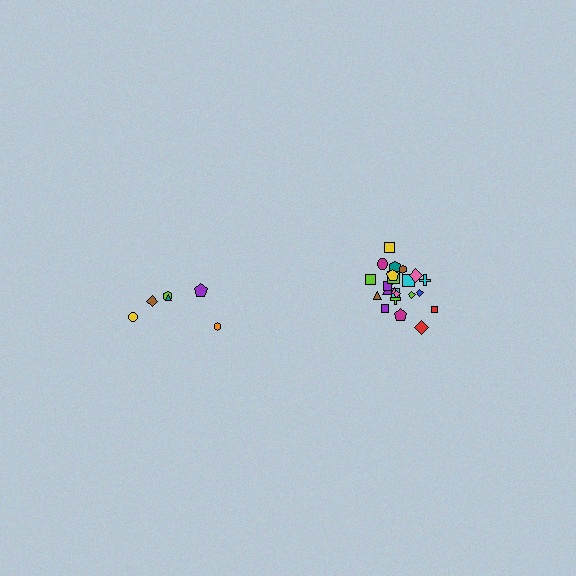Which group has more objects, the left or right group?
The right group.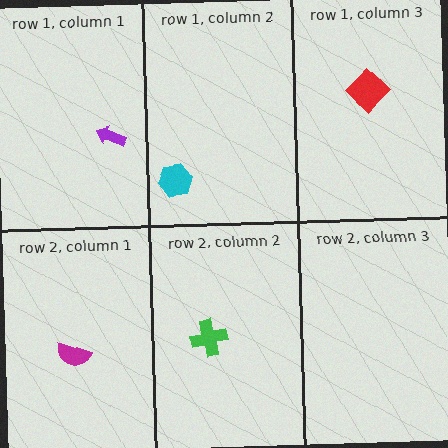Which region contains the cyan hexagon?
The row 1, column 2 region.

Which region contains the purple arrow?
The row 1, column 1 region.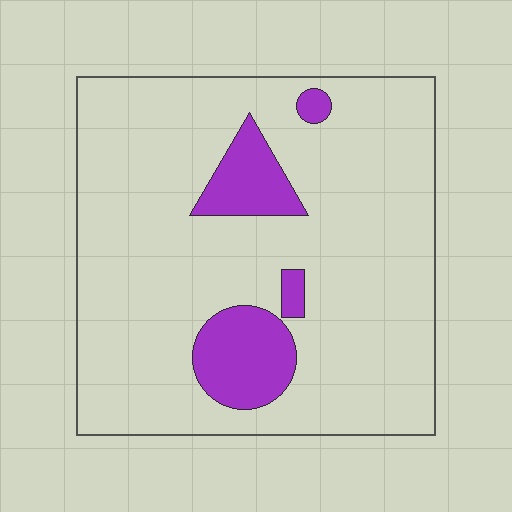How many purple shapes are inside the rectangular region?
4.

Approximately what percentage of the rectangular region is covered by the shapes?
Approximately 15%.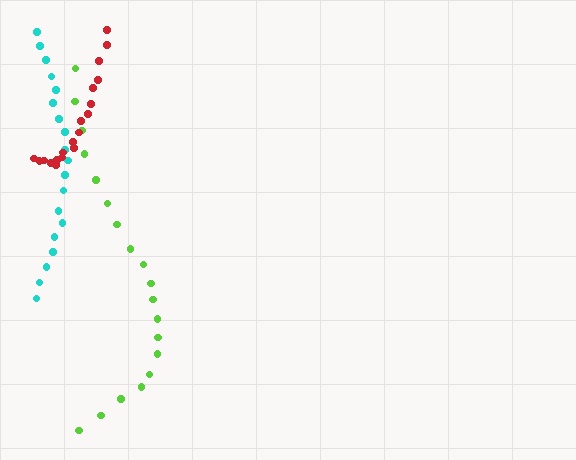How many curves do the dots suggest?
There are 3 distinct paths.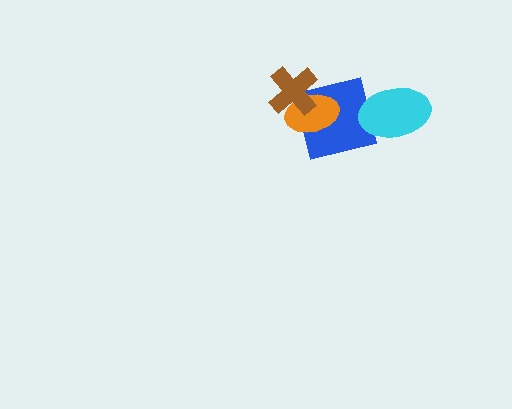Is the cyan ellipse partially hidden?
No, no other shape covers it.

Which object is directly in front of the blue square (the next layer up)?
The orange ellipse is directly in front of the blue square.